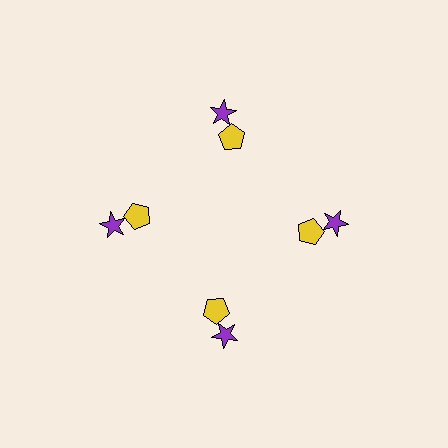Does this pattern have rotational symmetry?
Yes, this pattern has 4-fold rotational symmetry. It looks the same after rotating 90 degrees around the center.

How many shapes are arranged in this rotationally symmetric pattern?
There are 12 shapes, arranged in 4 groups of 3.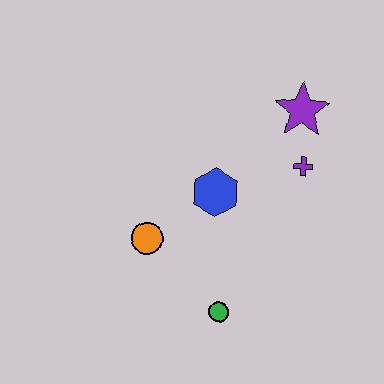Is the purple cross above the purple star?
No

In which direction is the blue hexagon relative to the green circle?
The blue hexagon is above the green circle.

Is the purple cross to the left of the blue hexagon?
No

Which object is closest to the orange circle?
The blue hexagon is closest to the orange circle.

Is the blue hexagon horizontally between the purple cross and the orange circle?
Yes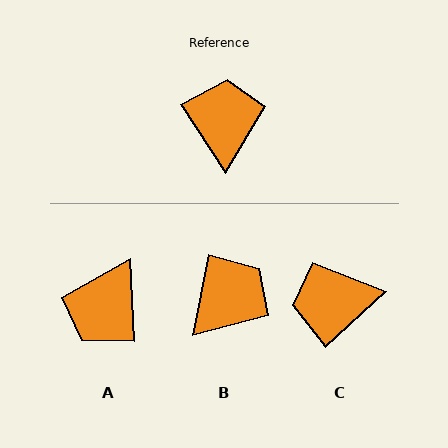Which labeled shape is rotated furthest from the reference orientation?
A, about 150 degrees away.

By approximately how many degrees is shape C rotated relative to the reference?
Approximately 100 degrees counter-clockwise.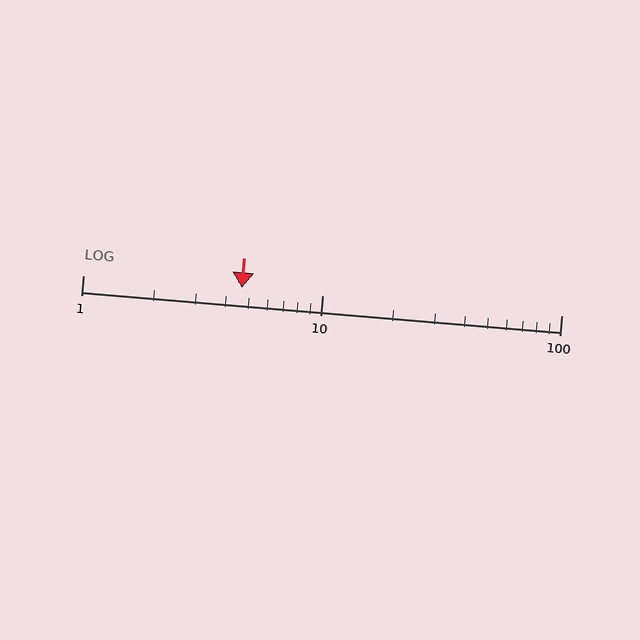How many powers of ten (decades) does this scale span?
The scale spans 2 decades, from 1 to 100.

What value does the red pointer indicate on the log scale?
The pointer indicates approximately 4.6.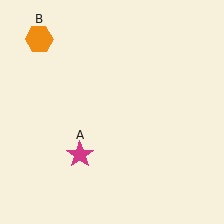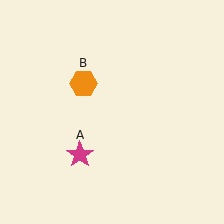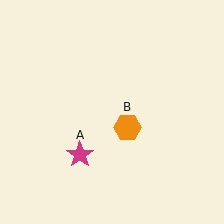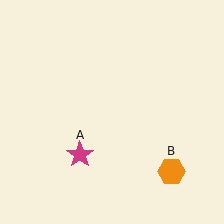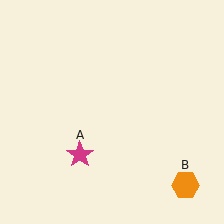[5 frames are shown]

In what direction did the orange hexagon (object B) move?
The orange hexagon (object B) moved down and to the right.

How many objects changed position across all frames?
1 object changed position: orange hexagon (object B).